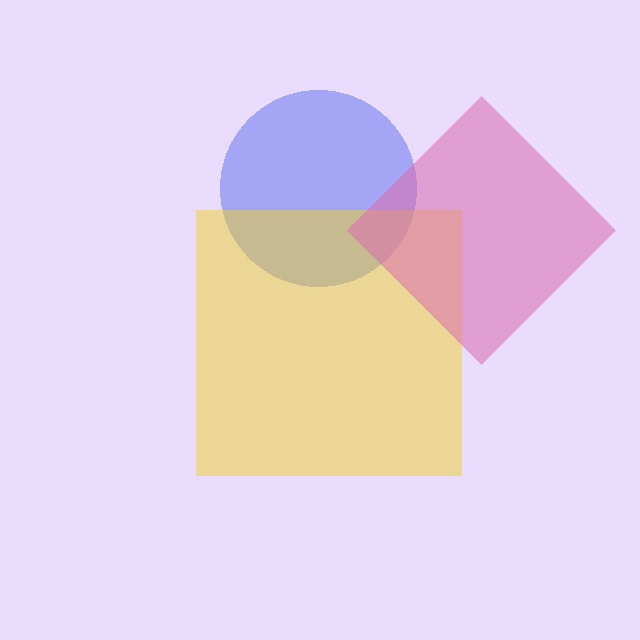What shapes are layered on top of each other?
The layered shapes are: a blue circle, a yellow square, a pink diamond.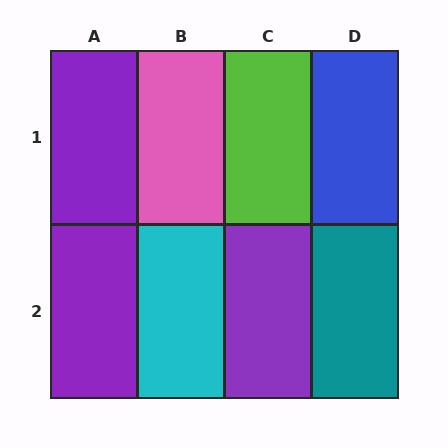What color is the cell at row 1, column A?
Purple.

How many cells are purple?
3 cells are purple.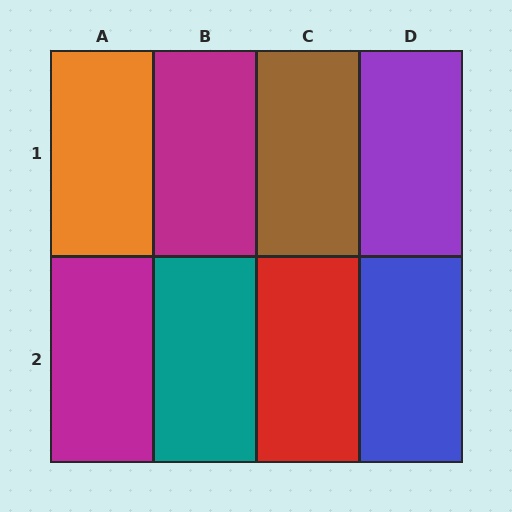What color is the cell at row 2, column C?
Red.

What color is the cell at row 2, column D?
Blue.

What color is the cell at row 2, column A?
Magenta.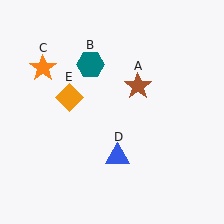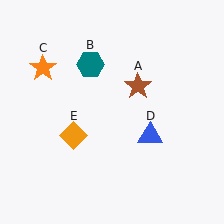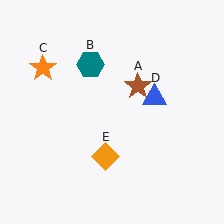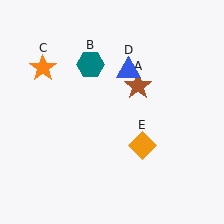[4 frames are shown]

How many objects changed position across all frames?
2 objects changed position: blue triangle (object D), orange diamond (object E).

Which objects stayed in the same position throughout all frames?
Brown star (object A) and teal hexagon (object B) and orange star (object C) remained stationary.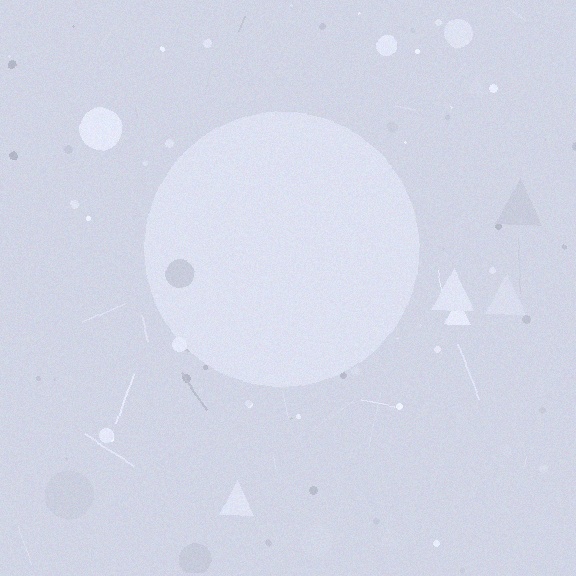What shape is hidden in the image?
A circle is hidden in the image.